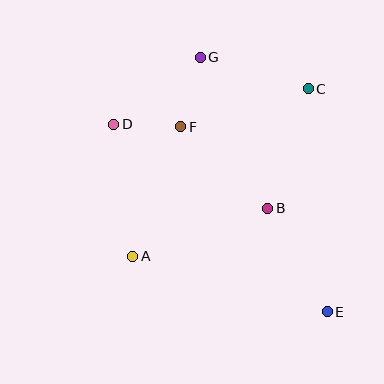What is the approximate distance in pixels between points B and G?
The distance between B and G is approximately 165 pixels.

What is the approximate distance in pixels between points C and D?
The distance between C and D is approximately 198 pixels.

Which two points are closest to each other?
Points D and F are closest to each other.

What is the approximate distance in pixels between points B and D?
The distance between B and D is approximately 175 pixels.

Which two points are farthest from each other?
Points E and G are farthest from each other.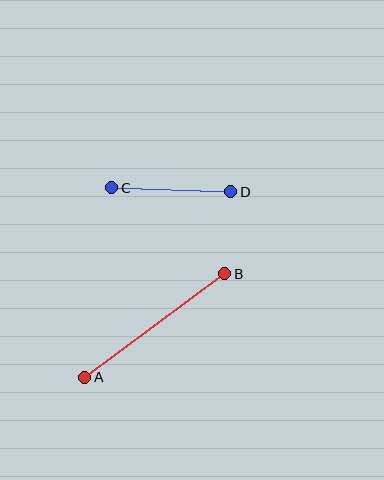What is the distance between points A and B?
The distance is approximately 174 pixels.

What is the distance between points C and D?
The distance is approximately 119 pixels.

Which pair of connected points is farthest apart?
Points A and B are farthest apart.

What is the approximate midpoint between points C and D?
The midpoint is at approximately (171, 190) pixels.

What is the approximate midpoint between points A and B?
The midpoint is at approximately (155, 326) pixels.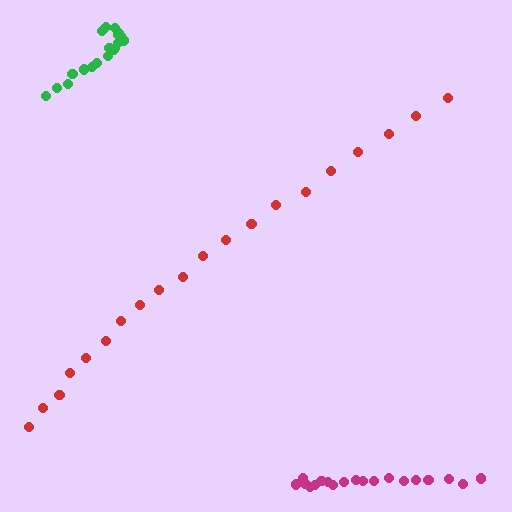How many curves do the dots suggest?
There are 3 distinct paths.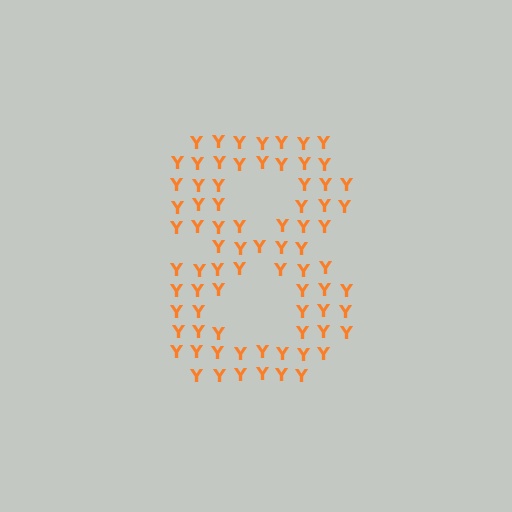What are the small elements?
The small elements are letter Y's.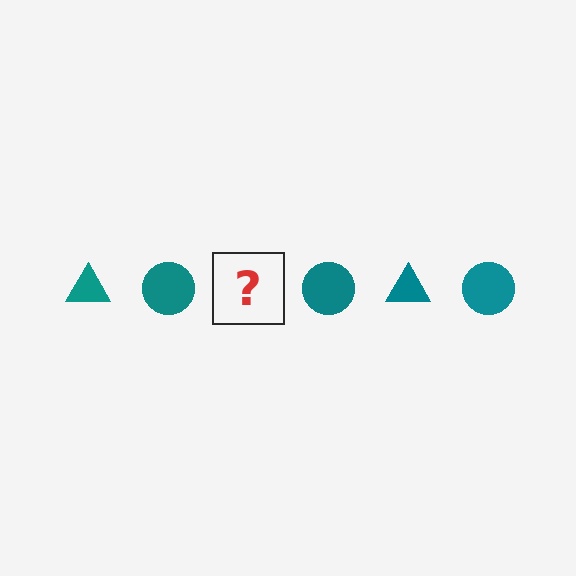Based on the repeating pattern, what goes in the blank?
The blank should be a teal triangle.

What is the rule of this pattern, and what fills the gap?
The rule is that the pattern cycles through triangle, circle shapes in teal. The gap should be filled with a teal triangle.